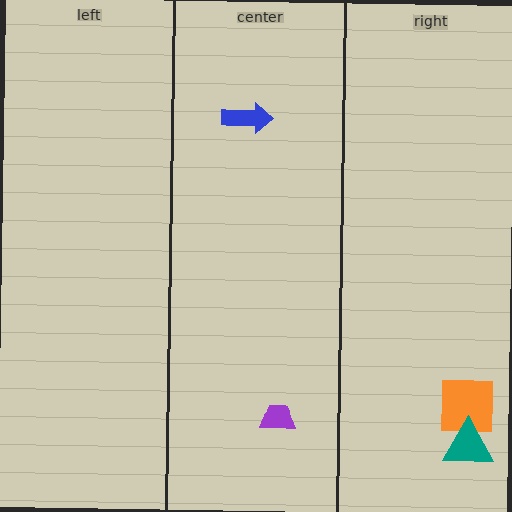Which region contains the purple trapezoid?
The center region.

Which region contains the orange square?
The right region.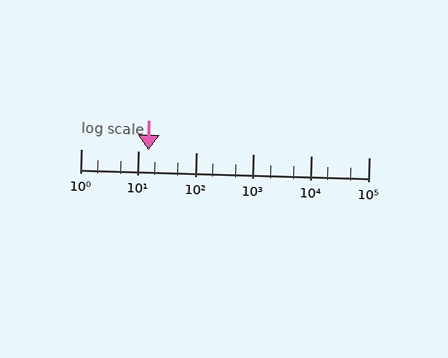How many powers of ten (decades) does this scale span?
The scale spans 5 decades, from 1 to 100000.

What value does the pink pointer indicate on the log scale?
The pointer indicates approximately 15.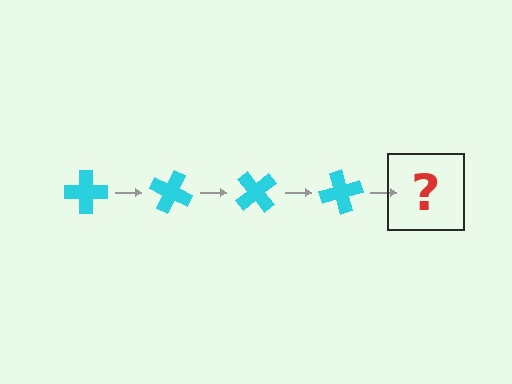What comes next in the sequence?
The next element should be a cyan cross rotated 100 degrees.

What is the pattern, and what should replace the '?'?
The pattern is that the cross rotates 25 degrees each step. The '?' should be a cyan cross rotated 100 degrees.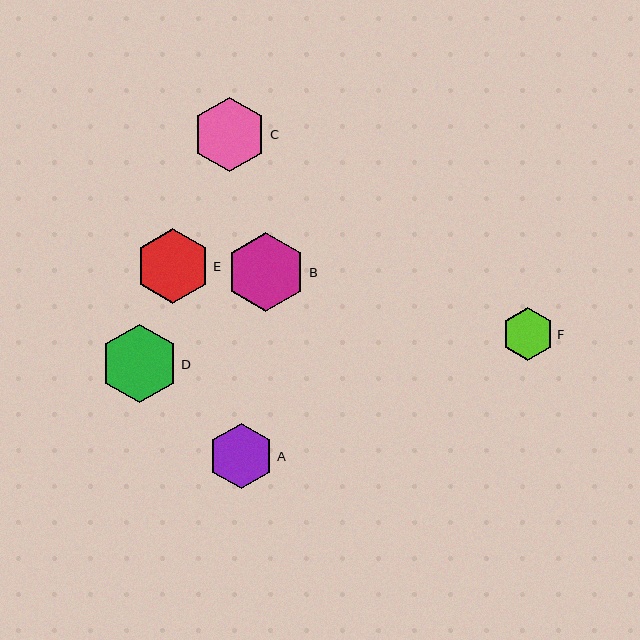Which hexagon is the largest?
Hexagon B is the largest with a size of approximately 79 pixels.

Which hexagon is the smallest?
Hexagon F is the smallest with a size of approximately 53 pixels.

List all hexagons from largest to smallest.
From largest to smallest: B, D, E, C, A, F.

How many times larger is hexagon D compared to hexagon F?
Hexagon D is approximately 1.5 times the size of hexagon F.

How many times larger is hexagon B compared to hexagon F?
Hexagon B is approximately 1.5 times the size of hexagon F.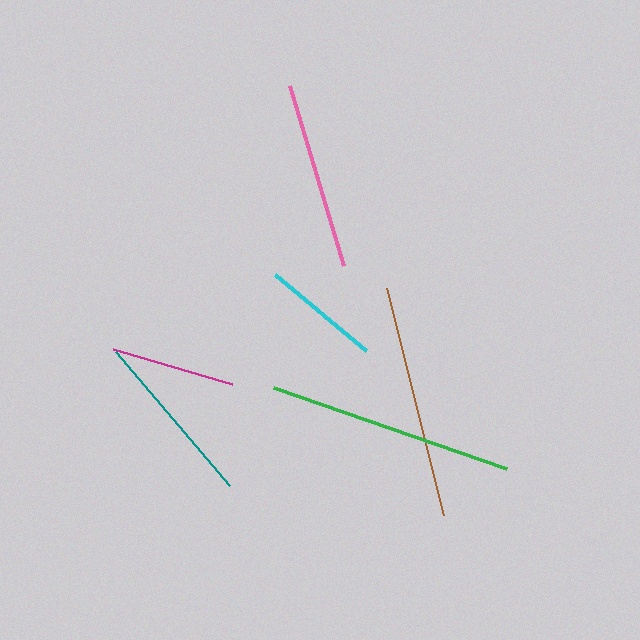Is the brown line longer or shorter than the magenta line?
The brown line is longer than the magenta line.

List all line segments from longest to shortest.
From longest to shortest: green, brown, pink, teal, magenta, cyan.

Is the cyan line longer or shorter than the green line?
The green line is longer than the cyan line.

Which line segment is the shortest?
The cyan line is the shortest at approximately 119 pixels.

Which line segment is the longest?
The green line is the longest at approximately 247 pixels.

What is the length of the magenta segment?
The magenta segment is approximately 124 pixels long.